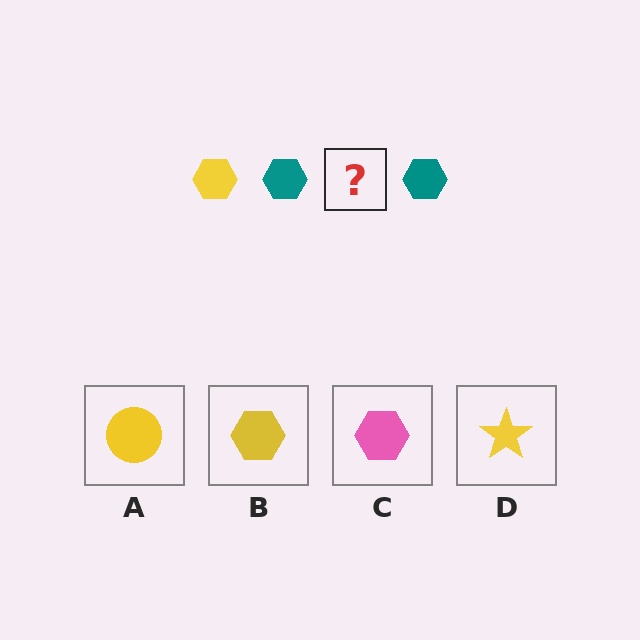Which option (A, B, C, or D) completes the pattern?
B.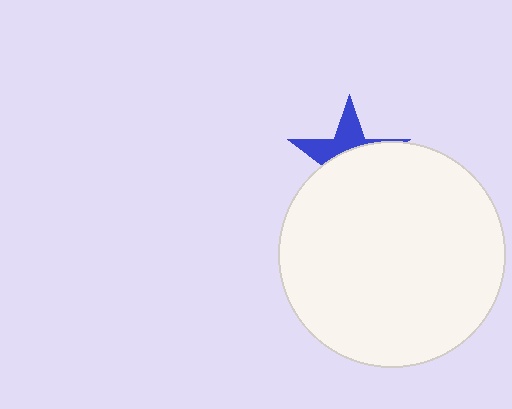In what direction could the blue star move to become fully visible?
The blue star could move up. That would shift it out from behind the white circle entirely.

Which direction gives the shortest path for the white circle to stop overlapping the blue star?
Moving down gives the shortest separation.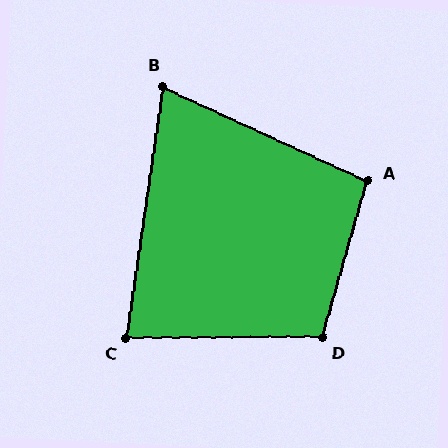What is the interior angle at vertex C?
Approximately 81 degrees (acute).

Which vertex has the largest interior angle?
D, at approximately 106 degrees.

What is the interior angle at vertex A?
Approximately 99 degrees (obtuse).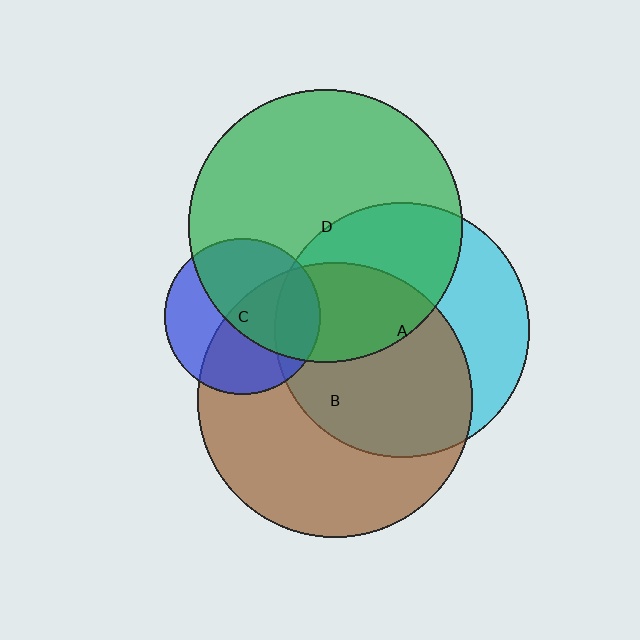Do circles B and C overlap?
Yes.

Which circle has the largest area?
Circle B (brown).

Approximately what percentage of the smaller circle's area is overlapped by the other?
Approximately 55%.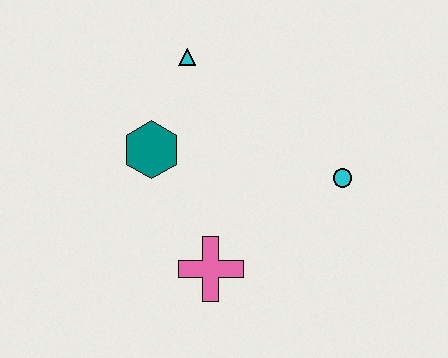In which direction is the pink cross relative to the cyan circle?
The pink cross is to the left of the cyan circle.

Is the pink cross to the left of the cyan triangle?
No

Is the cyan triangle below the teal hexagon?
No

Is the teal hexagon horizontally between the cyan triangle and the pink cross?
No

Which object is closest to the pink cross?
The teal hexagon is closest to the pink cross.